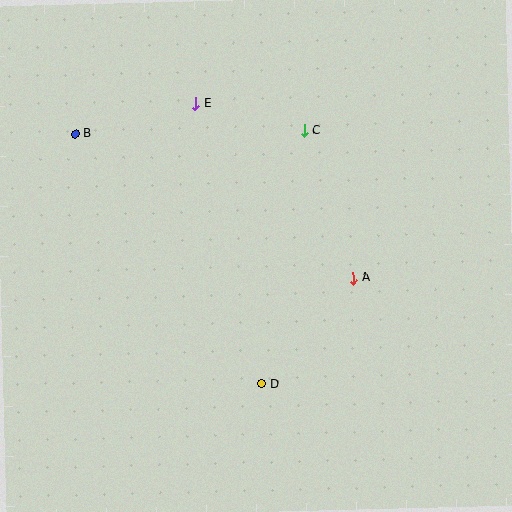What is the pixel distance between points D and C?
The distance between D and C is 256 pixels.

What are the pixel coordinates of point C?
Point C is at (304, 131).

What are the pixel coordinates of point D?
Point D is at (262, 383).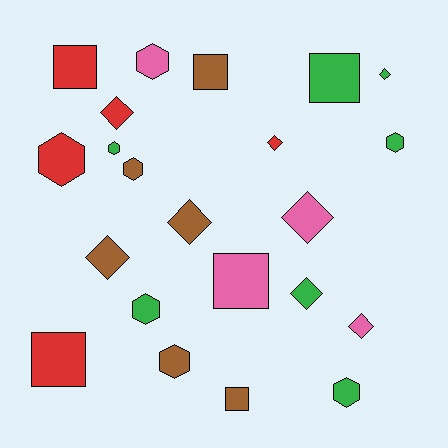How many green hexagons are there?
There are 4 green hexagons.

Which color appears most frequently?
Green, with 7 objects.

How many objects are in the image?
There are 22 objects.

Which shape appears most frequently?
Diamond, with 8 objects.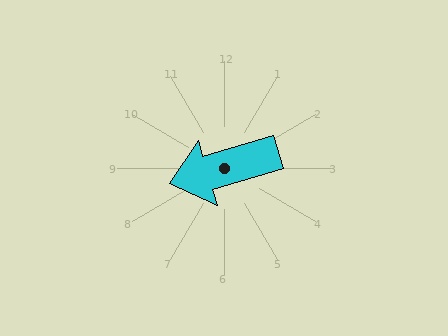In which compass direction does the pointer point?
West.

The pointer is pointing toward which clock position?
Roughly 8 o'clock.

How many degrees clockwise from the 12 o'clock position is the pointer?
Approximately 254 degrees.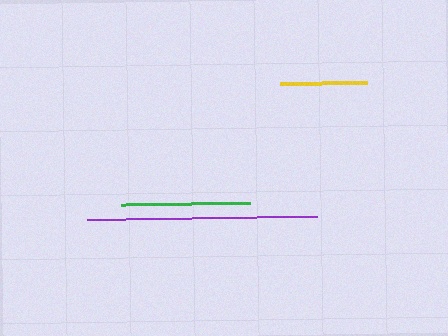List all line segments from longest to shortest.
From longest to shortest: purple, green, yellow.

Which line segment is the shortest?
The yellow line is the shortest at approximately 87 pixels.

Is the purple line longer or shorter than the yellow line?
The purple line is longer than the yellow line.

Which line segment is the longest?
The purple line is the longest at approximately 230 pixels.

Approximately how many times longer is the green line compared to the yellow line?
The green line is approximately 1.5 times the length of the yellow line.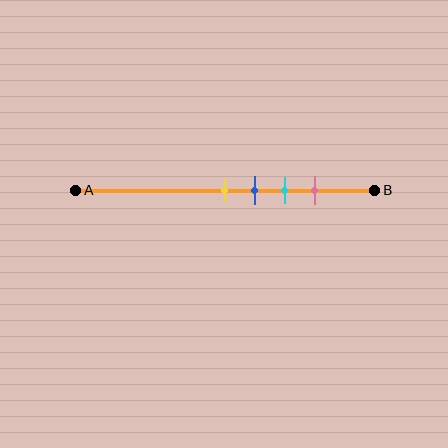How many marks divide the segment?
There are 4 marks dividing the segment.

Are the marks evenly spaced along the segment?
Yes, the marks are approximately evenly spaced.